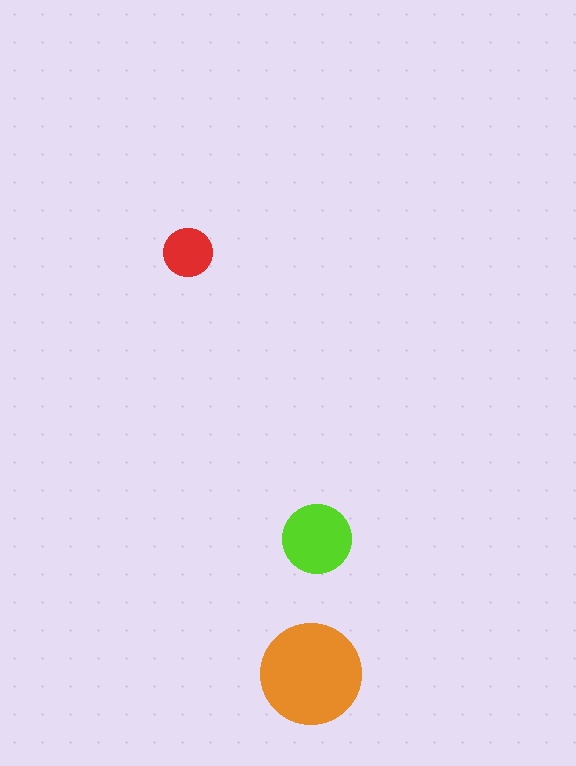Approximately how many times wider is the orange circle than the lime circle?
About 1.5 times wider.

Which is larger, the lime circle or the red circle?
The lime one.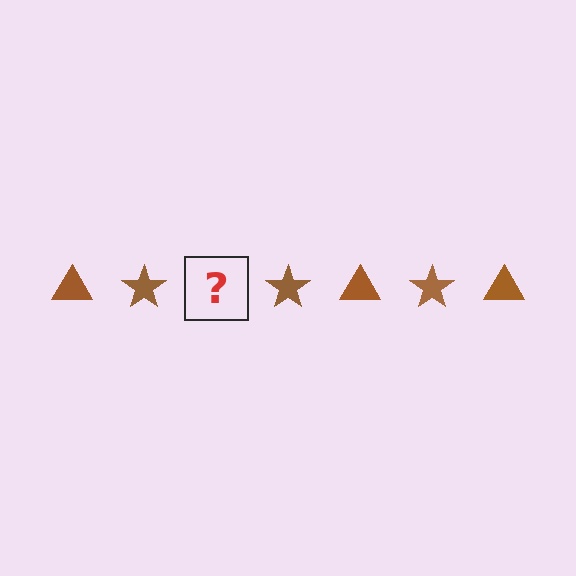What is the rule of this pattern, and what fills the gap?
The rule is that the pattern cycles through triangle, star shapes in brown. The gap should be filled with a brown triangle.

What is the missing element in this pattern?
The missing element is a brown triangle.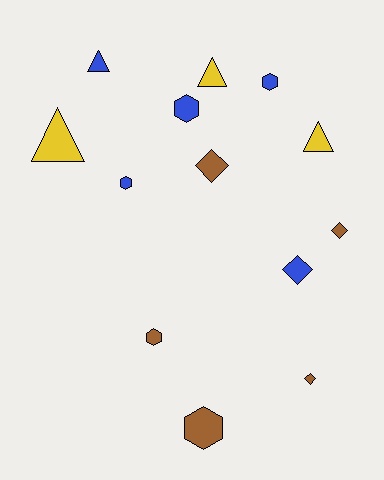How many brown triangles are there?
There are no brown triangles.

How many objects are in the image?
There are 13 objects.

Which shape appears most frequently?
Hexagon, with 5 objects.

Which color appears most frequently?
Blue, with 5 objects.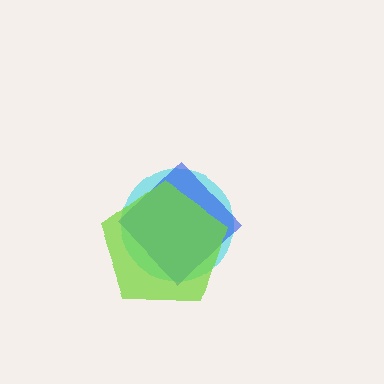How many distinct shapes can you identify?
There are 3 distinct shapes: a cyan circle, a blue diamond, a lime pentagon.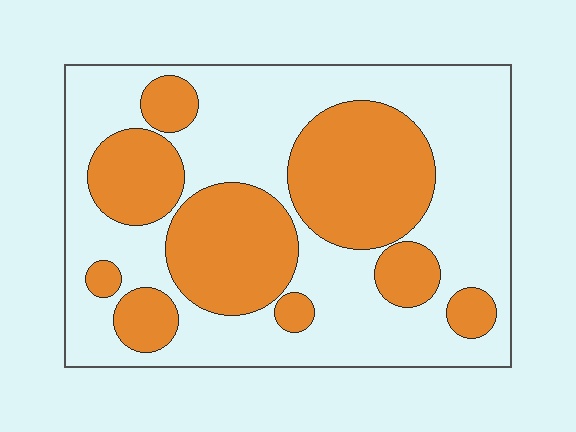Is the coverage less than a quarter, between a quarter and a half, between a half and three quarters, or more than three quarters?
Between a quarter and a half.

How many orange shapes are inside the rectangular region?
9.